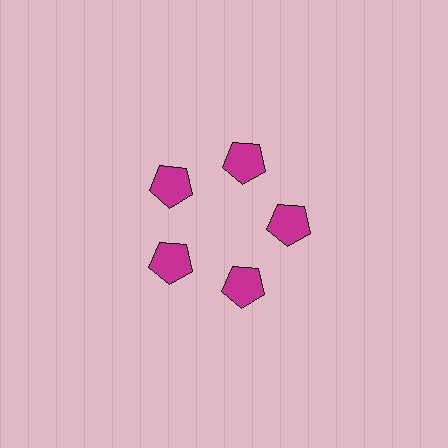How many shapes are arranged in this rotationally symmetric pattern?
There are 5 shapes, arranged in 5 groups of 1.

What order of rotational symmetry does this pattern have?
This pattern has 5-fold rotational symmetry.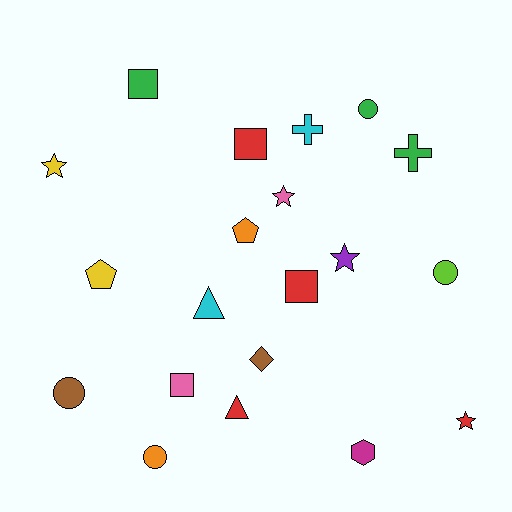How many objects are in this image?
There are 20 objects.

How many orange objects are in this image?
There are 2 orange objects.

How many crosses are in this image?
There are 2 crosses.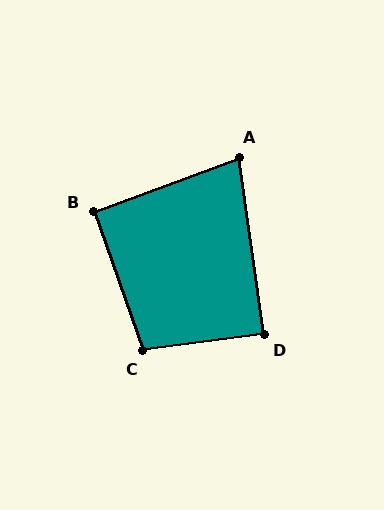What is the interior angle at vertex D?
Approximately 89 degrees (approximately right).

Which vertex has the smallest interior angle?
A, at approximately 78 degrees.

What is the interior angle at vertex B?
Approximately 91 degrees (approximately right).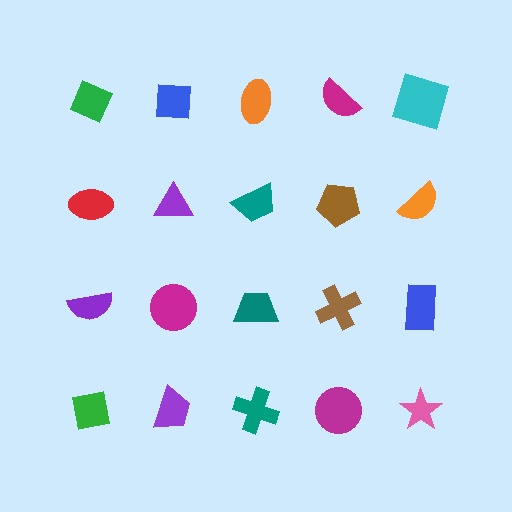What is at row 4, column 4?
A magenta circle.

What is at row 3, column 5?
A blue rectangle.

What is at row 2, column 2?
A purple triangle.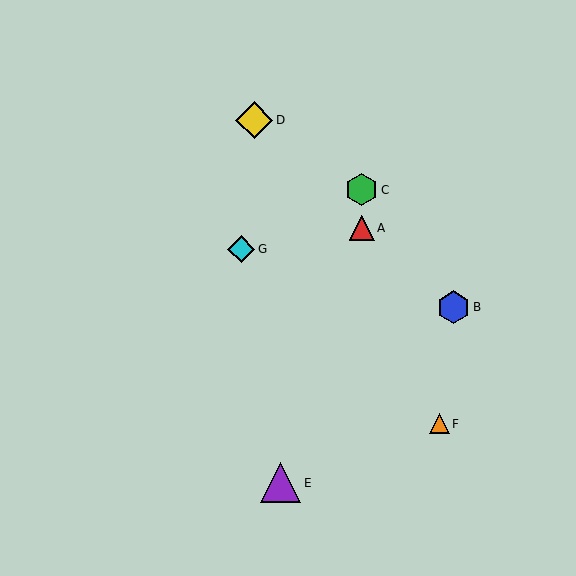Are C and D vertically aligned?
No, C is at x≈362 and D is at x≈254.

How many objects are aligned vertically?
2 objects (A, C) are aligned vertically.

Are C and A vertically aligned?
Yes, both are at x≈362.